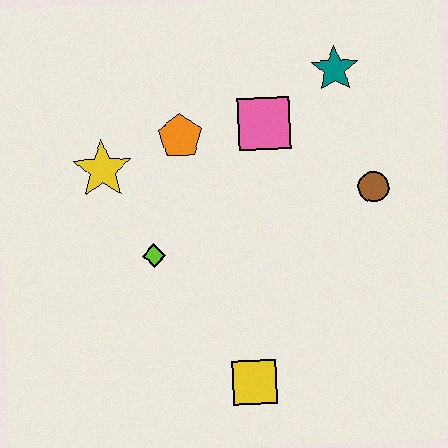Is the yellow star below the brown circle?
No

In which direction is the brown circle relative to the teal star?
The brown circle is below the teal star.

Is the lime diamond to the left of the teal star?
Yes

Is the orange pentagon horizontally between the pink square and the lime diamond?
Yes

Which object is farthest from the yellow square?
The teal star is farthest from the yellow square.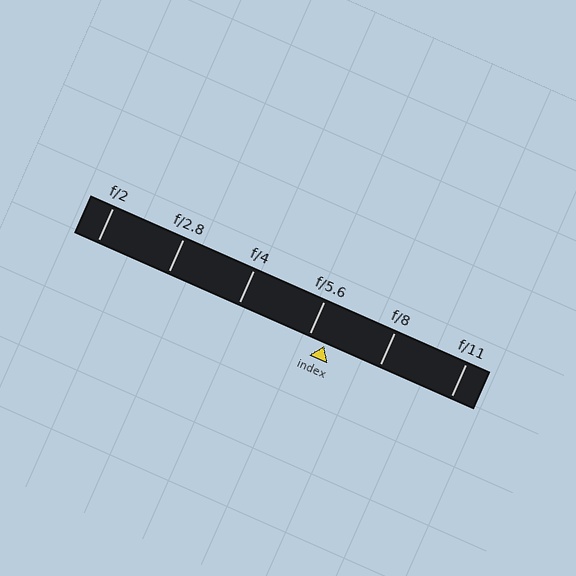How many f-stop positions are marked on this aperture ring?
There are 6 f-stop positions marked.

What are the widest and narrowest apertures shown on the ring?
The widest aperture shown is f/2 and the narrowest is f/11.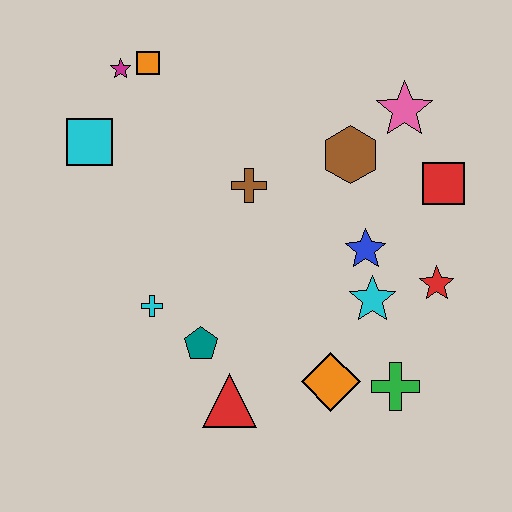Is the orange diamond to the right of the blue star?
No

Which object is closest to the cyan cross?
The teal pentagon is closest to the cyan cross.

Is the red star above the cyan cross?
Yes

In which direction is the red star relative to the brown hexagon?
The red star is below the brown hexagon.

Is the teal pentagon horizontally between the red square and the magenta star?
Yes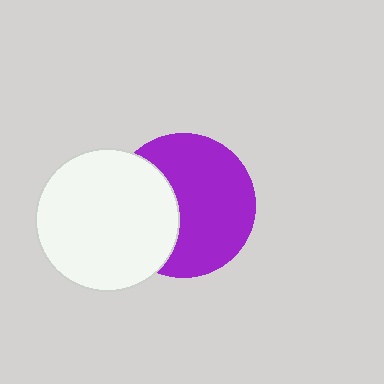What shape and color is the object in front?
The object in front is a white circle.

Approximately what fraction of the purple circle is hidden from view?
Roughly 35% of the purple circle is hidden behind the white circle.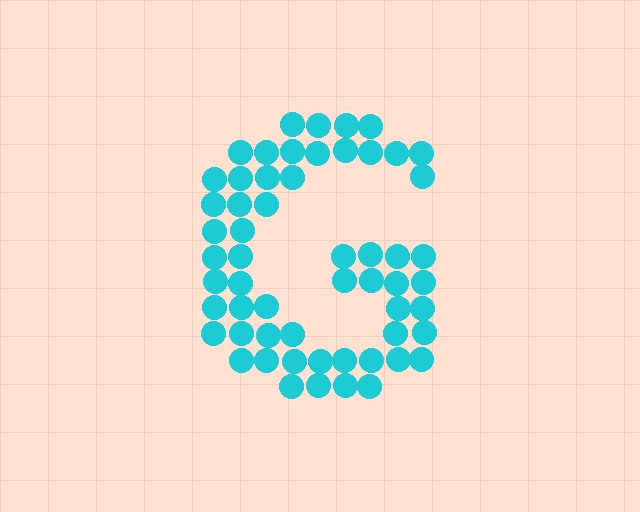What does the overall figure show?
The overall figure shows the letter G.